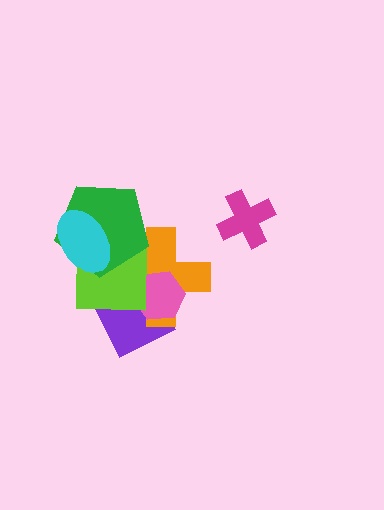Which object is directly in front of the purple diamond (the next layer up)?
The orange cross is directly in front of the purple diamond.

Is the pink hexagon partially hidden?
Yes, it is partially covered by another shape.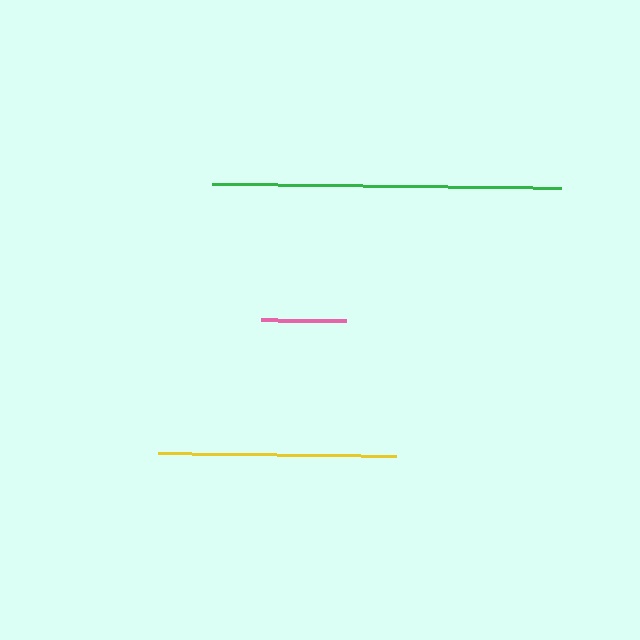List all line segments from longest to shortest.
From longest to shortest: green, yellow, pink.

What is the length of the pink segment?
The pink segment is approximately 85 pixels long.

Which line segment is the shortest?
The pink line is the shortest at approximately 85 pixels.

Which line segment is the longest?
The green line is the longest at approximately 349 pixels.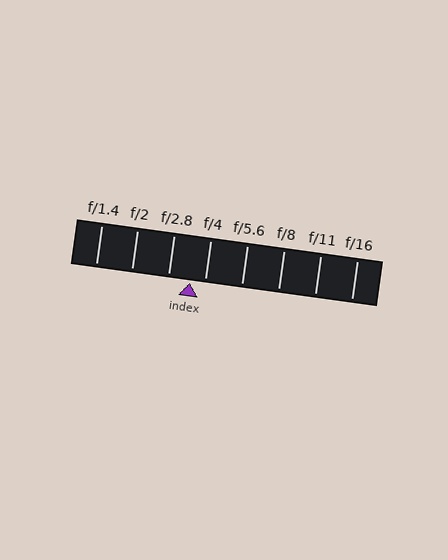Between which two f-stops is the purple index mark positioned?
The index mark is between f/2.8 and f/4.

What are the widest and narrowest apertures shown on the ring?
The widest aperture shown is f/1.4 and the narrowest is f/16.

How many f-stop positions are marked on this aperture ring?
There are 8 f-stop positions marked.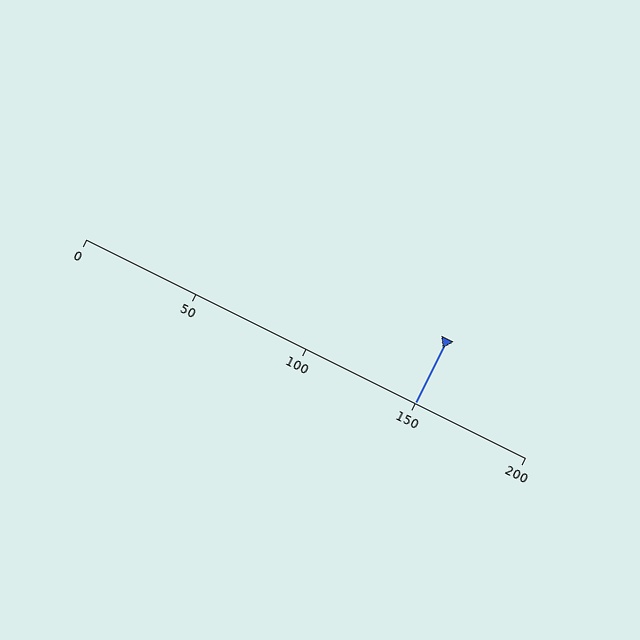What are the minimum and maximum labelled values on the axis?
The axis runs from 0 to 200.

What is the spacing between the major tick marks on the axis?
The major ticks are spaced 50 apart.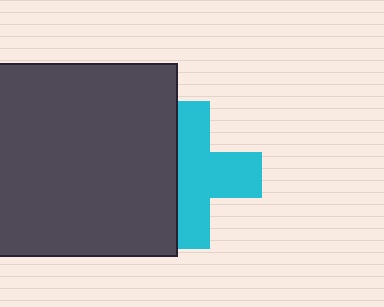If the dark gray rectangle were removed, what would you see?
You would see the complete cyan cross.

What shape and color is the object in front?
The object in front is a dark gray rectangle.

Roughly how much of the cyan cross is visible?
About half of it is visible (roughly 63%).